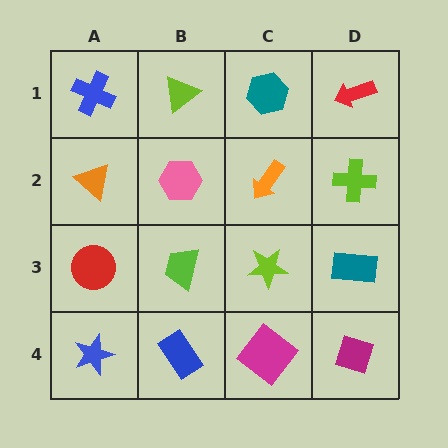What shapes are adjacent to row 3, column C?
An orange arrow (row 2, column C), a magenta diamond (row 4, column C), a lime trapezoid (row 3, column B), a teal rectangle (row 3, column D).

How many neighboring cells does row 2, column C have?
4.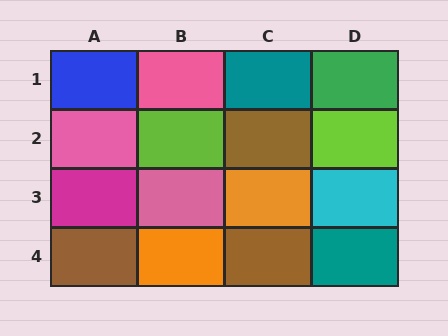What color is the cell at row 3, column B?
Pink.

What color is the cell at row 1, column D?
Green.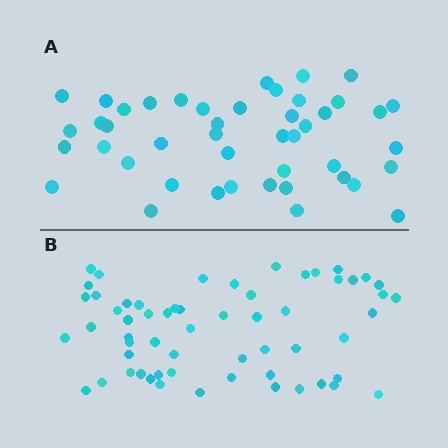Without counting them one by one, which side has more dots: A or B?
Region B (the bottom region) has more dots.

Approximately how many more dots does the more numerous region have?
Region B has approximately 15 more dots than region A.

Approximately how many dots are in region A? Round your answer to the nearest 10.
About 40 dots. (The exact count is 45, which rounds to 40.)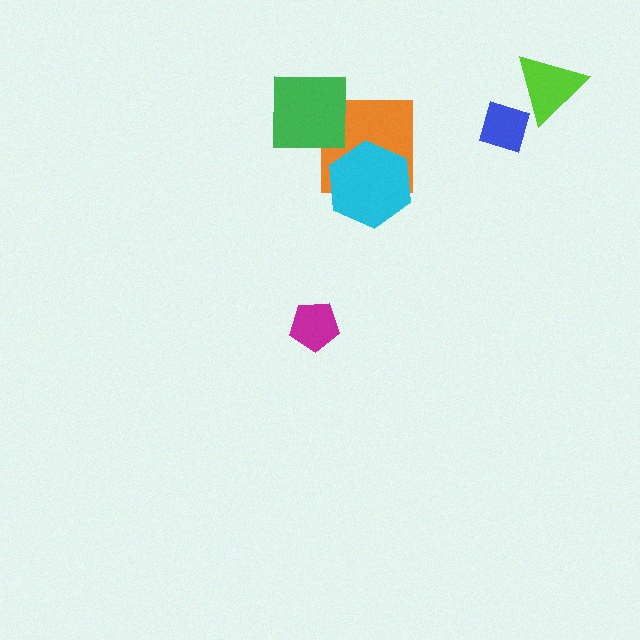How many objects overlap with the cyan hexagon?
1 object overlaps with the cyan hexagon.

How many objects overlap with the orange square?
2 objects overlap with the orange square.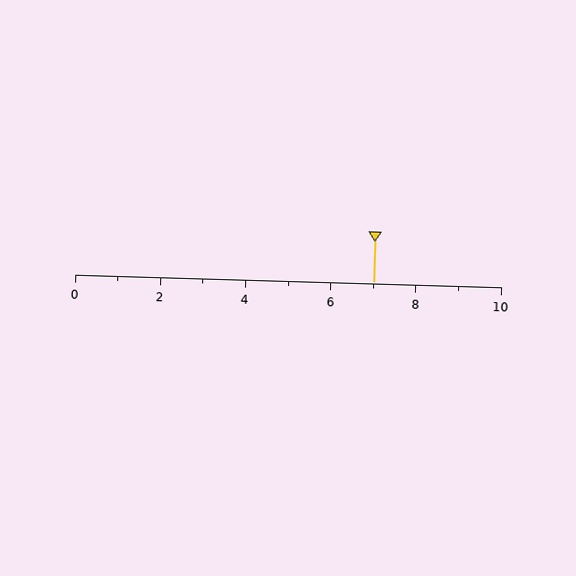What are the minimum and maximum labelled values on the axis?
The axis runs from 0 to 10.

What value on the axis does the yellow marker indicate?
The marker indicates approximately 7.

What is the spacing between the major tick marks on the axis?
The major ticks are spaced 2 apart.